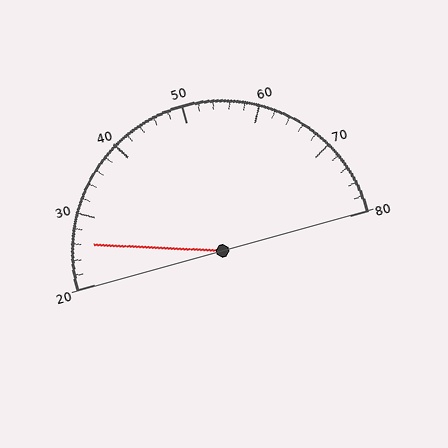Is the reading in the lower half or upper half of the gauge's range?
The reading is in the lower half of the range (20 to 80).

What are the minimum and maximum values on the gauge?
The gauge ranges from 20 to 80.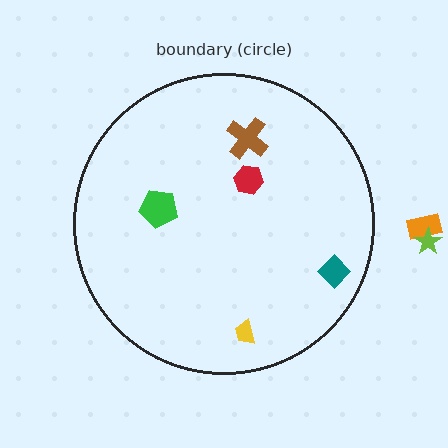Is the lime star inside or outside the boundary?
Outside.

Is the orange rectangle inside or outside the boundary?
Outside.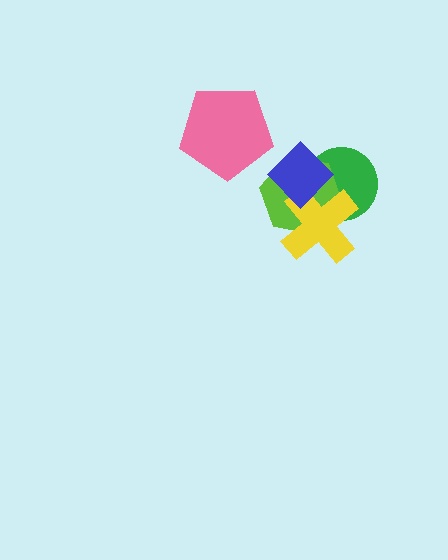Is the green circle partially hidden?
Yes, it is partially covered by another shape.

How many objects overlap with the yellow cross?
3 objects overlap with the yellow cross.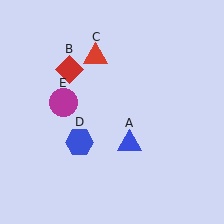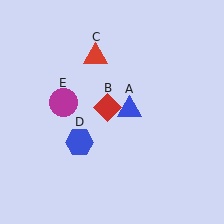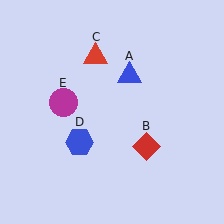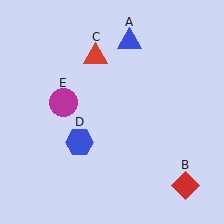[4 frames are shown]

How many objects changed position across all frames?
2 objects changed position: blue triangle (object A), red diamond (object B).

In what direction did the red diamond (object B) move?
The red diamond (object B) moved down and to the right.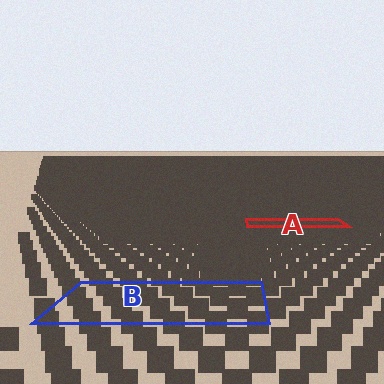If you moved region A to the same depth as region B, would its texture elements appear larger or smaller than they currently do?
They would appear larger. At a closer depth, the same texture elements are projected at a bigger on-screen size.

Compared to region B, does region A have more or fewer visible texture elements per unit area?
Region A has more texture elements per unit area — they are packed more densely because it is farther away.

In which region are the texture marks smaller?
The texture marks are smaller in region A, because it is farther away.